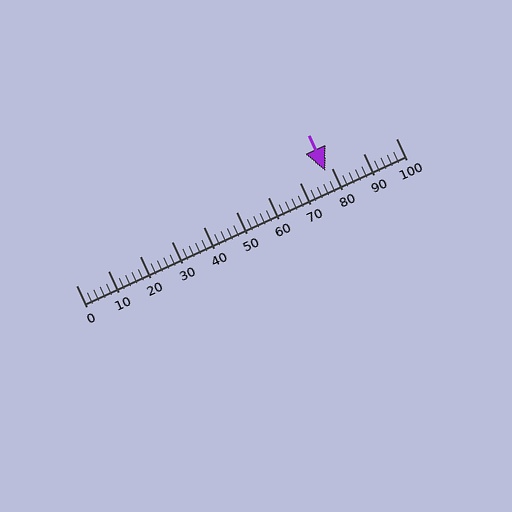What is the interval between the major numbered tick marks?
The major tick marks are spaced 10 units apart.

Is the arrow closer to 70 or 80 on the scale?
The arrow is closer to 80.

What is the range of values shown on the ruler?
The ruler shows values from 0 to 100.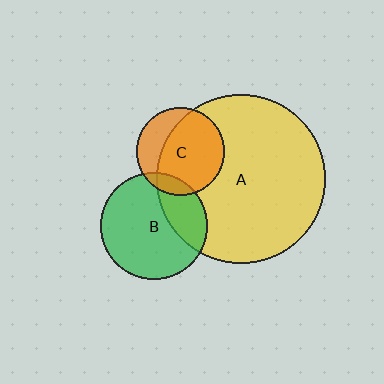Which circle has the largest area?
Circle A (yellow).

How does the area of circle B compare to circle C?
Approximately 1.5 times.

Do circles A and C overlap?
Yes.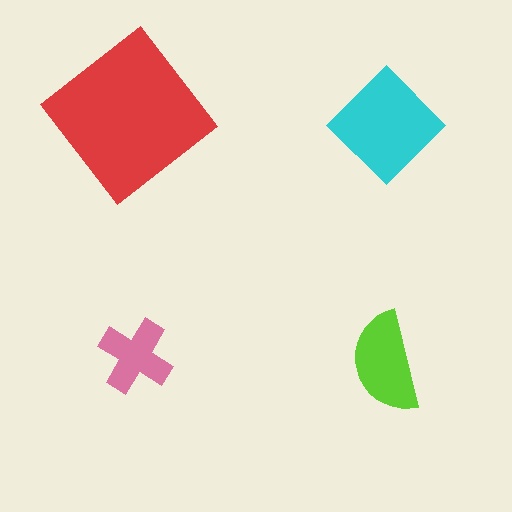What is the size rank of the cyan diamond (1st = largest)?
2nd.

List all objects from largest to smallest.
The red diamond, the cyan diamond, the lime semicircle, the pink cross.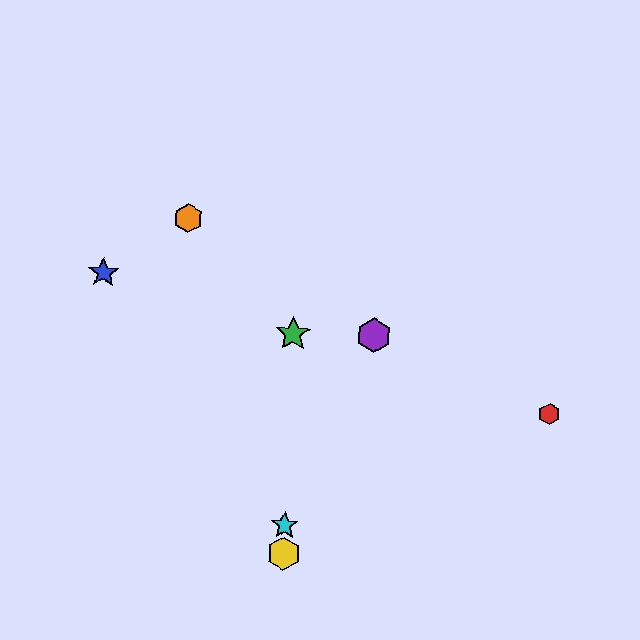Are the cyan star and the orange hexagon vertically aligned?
No, the cyan star is at x≈285 and the orange hexagon is at x≈188.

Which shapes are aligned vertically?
The green star, the yellow hexagon, the cyan star are aligned vertically.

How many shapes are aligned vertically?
3 shapes (the green star, the yellow hexagon, the cyan star) are aligned vertically.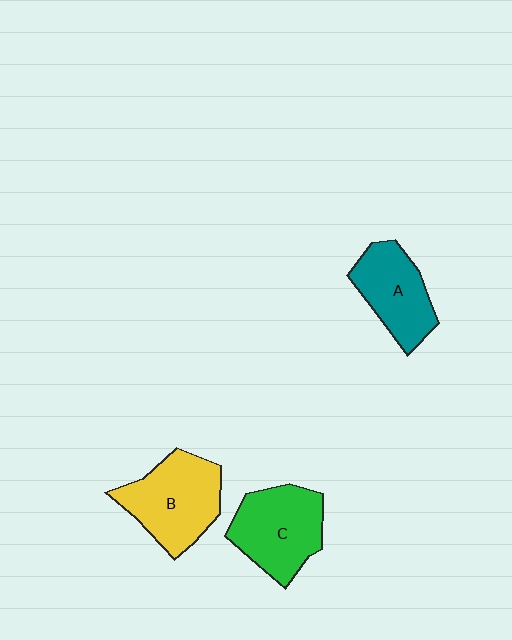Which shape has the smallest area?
Shape A (teal).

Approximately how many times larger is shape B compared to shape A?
Approximately 1.3 times.